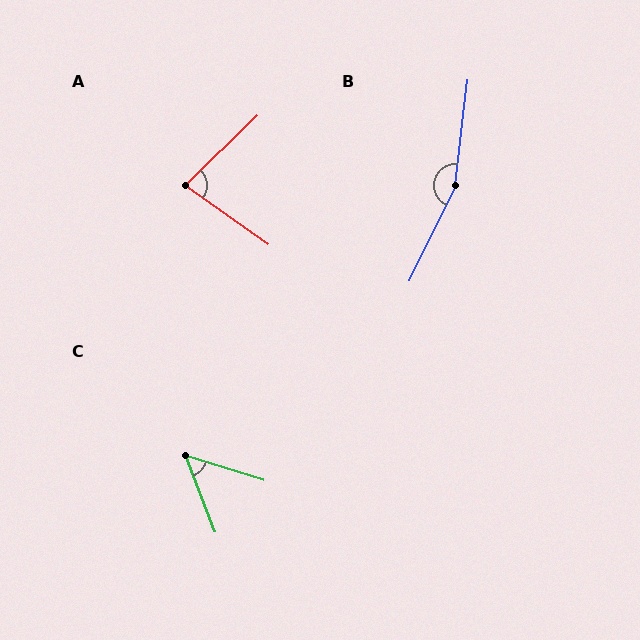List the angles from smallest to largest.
C (51°), A (79°), B (161°).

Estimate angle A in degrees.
Approximately 79 degrees.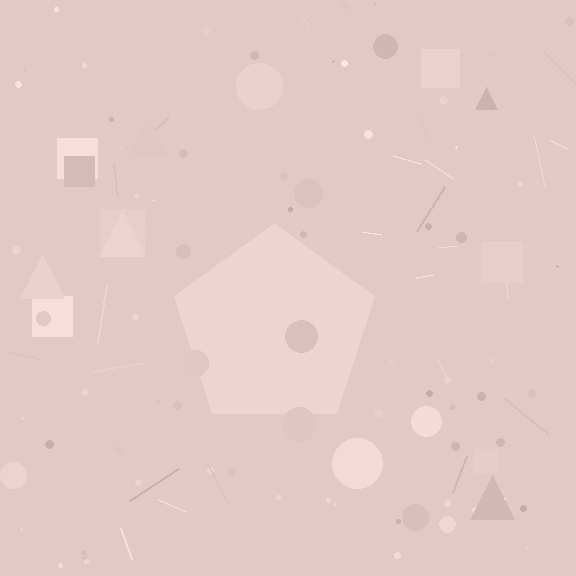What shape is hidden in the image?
A pentagon is hidden in the image.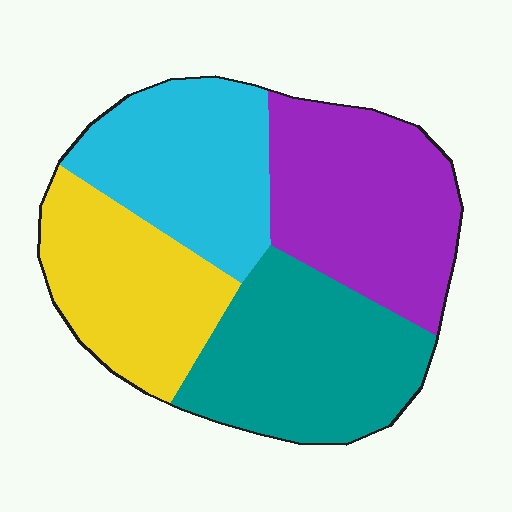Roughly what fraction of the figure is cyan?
Cyan takes up about one quarter (1/4) of the figure.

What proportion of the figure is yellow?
Yellow covers about 20% of the figure.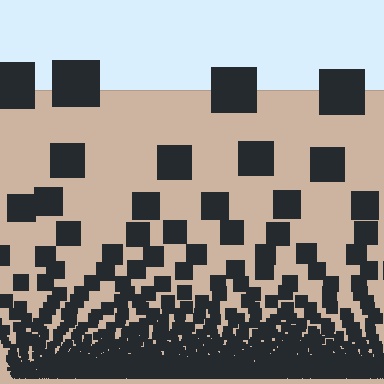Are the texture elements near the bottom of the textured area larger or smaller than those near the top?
Smaller. The gradient is inverted — elements near the bottom are smaller and denser.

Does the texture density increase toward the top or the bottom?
Density increases toward the bottom.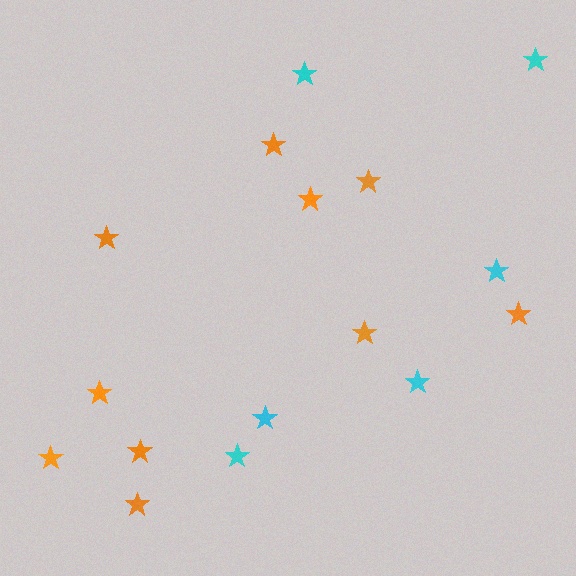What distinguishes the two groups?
There are 2 groups: one group of cyan stars (6) and one group of orange stars (10).